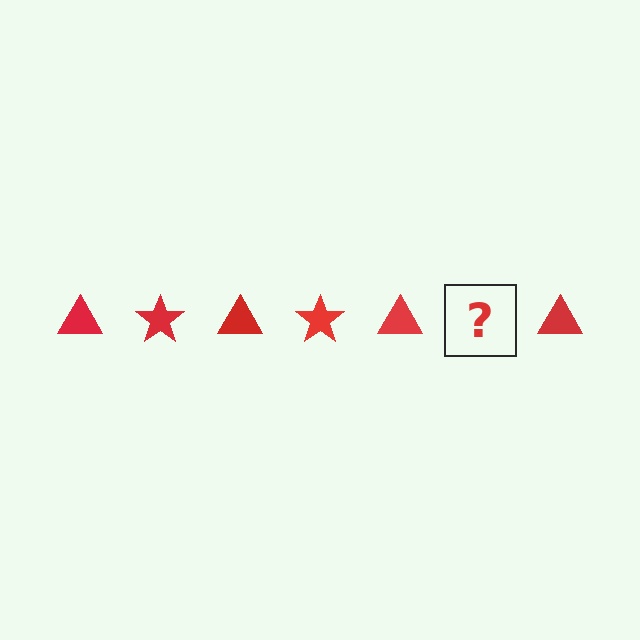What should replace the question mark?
The question mark should be replaced with a red star.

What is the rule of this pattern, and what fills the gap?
The rule is that the pattern cycles through triangle, star shapes in red. The gap should be filled with a red star.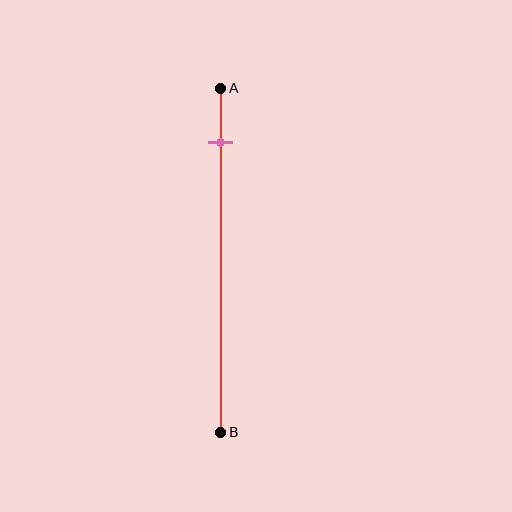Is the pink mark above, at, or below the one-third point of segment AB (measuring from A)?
The pink mark is above the one-third point of segment AB.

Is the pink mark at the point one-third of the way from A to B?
No, the mark is at about 15% from A, not at the 33% one-third point.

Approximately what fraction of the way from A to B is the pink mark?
The pink mark is approximately 15% of the way from A to B.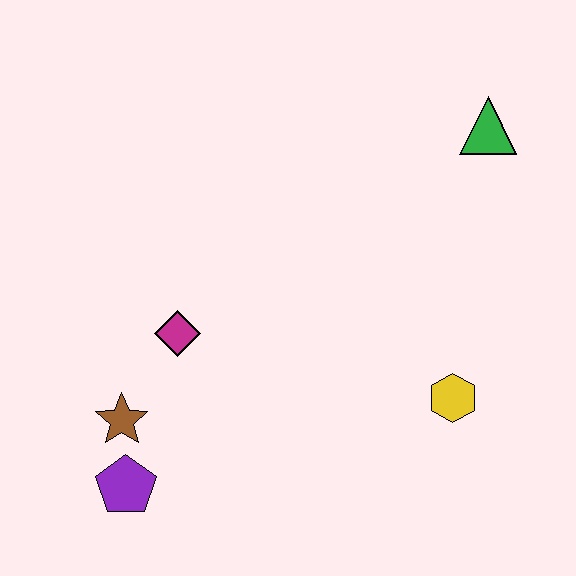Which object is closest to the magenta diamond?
The brown star is closest to the magenta diamond.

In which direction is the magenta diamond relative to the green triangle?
The magenta diamond is to the left of the green triangle.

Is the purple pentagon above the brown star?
No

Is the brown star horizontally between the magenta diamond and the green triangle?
No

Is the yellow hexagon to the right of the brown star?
Yes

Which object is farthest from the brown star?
The green triangle is farthest from the brown star.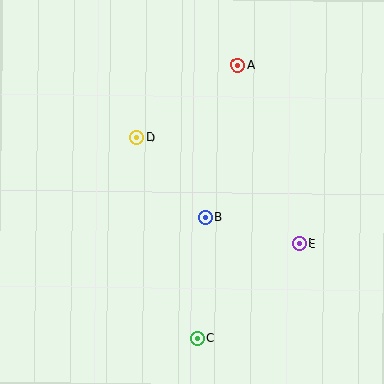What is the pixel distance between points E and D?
The distance between E and D is 195 pixels.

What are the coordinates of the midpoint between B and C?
The midpoint between B and C is at (201, 278).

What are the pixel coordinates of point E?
Point E is at (300, 244).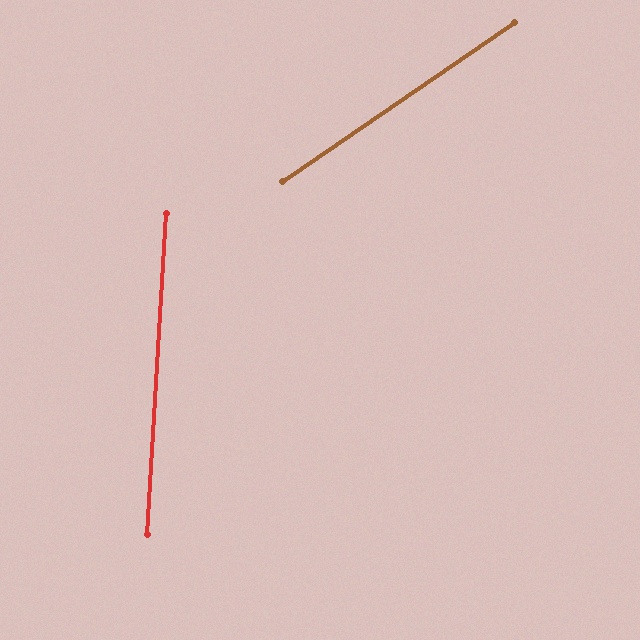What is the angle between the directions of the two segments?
Approximately 52 degrees.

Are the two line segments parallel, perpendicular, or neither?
Neither parallel nor perpendicular — they differ by about 52°.